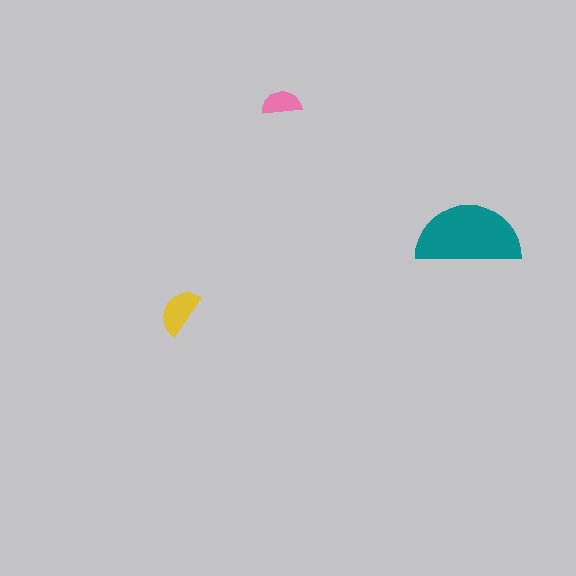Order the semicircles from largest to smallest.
the teal one, the yellow one, the pink one.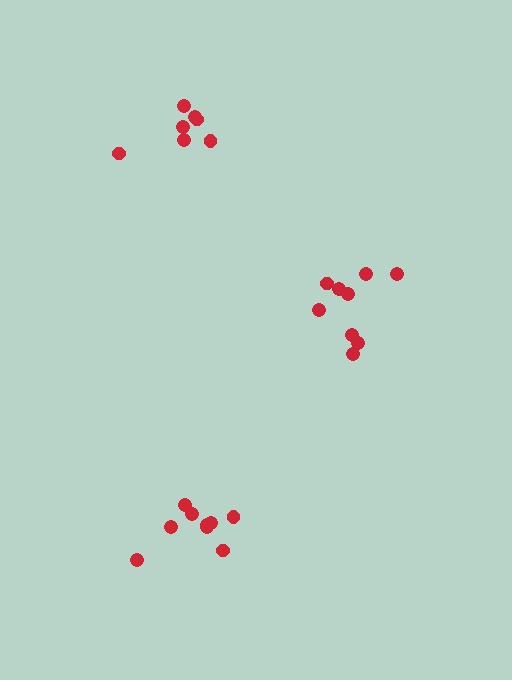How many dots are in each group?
Group 1: 7 dots, Group 2: 9 dots, Group 3: 9 dots (25 total).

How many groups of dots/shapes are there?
There are 3 groups.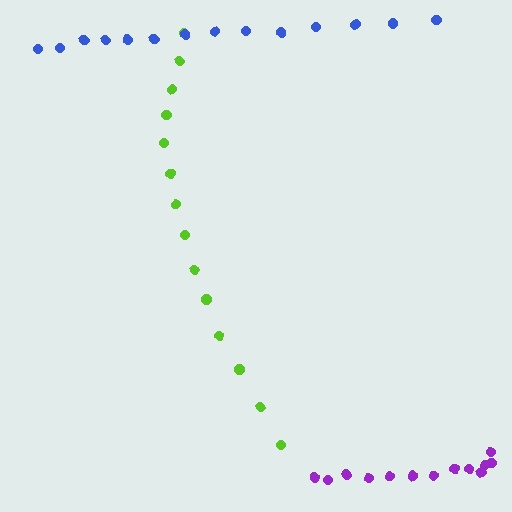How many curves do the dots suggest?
There are 3 distinct paths.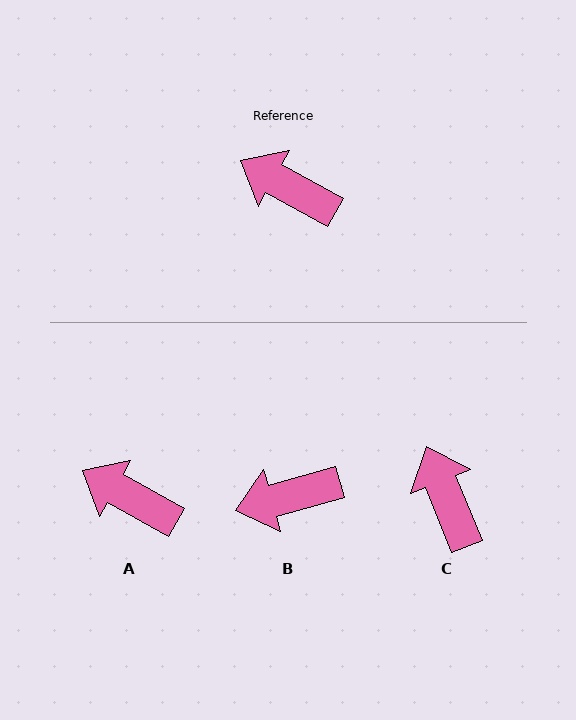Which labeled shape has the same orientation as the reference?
A.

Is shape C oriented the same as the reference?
No, it is off by about 39 degrees.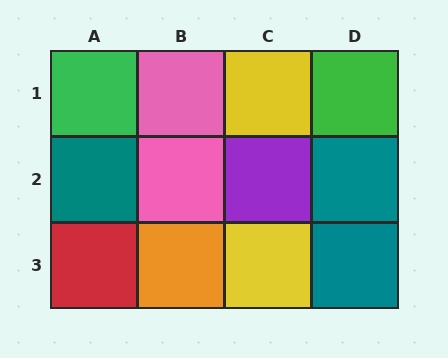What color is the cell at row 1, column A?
Green.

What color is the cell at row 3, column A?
Red.